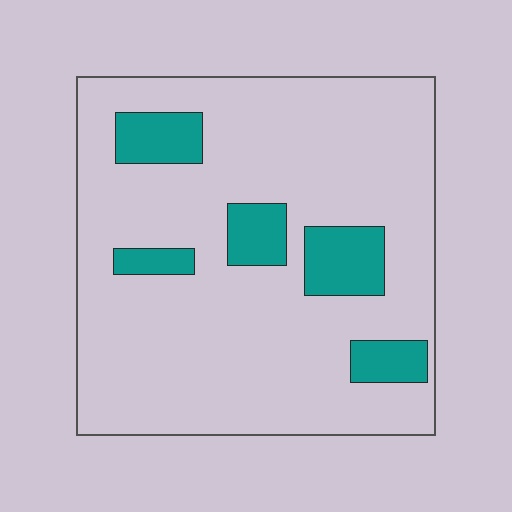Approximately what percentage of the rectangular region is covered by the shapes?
Approximately 15%.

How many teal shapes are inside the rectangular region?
5.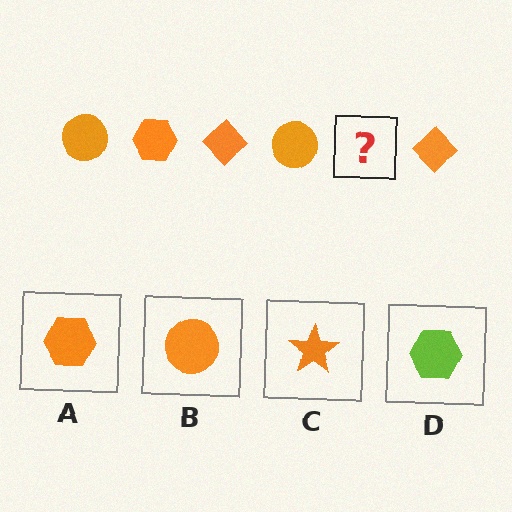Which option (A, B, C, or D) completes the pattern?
A.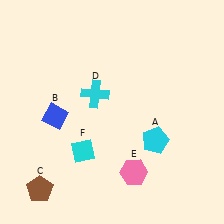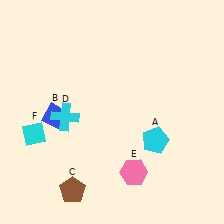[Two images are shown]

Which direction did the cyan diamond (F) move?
The cyan diamond (F) moved left.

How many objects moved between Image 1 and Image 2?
3 objects moved between the two images.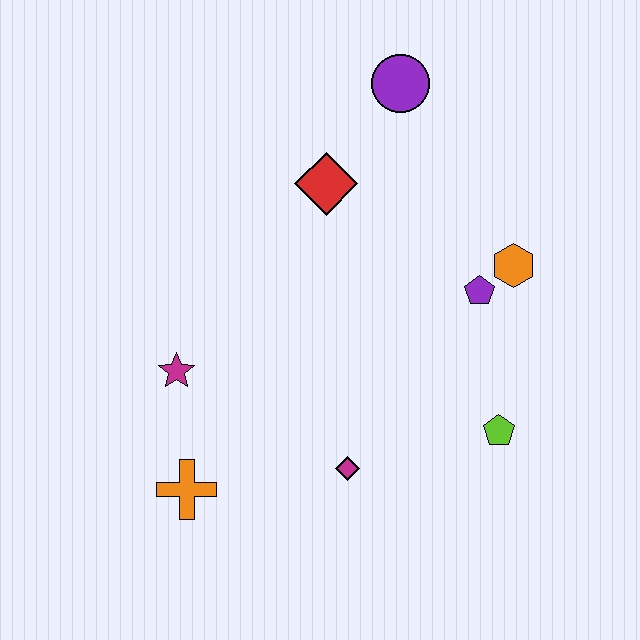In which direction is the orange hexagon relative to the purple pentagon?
The orange hexagon is to the right of the purple pentagon.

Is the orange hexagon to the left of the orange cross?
No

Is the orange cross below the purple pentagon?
Yes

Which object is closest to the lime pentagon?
The purple pentagon is closest to the lime pentagon.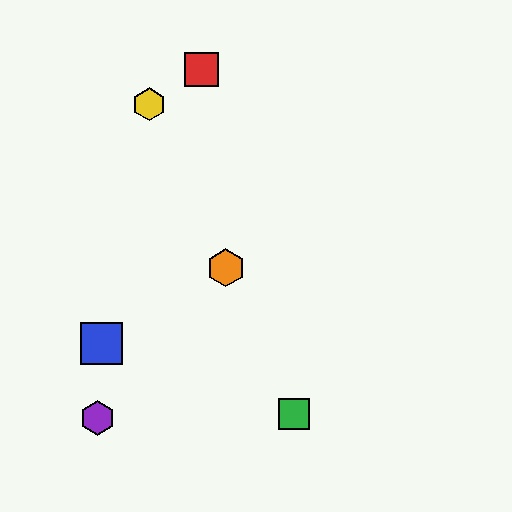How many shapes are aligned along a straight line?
3 shapes (the green square, the yellow hexagon, the orange hexagon) are aligned along a straight line.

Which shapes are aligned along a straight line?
The green square, the yellow hexagon, the orange hexagon are aligned along a straight line.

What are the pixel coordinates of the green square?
The green square is at (294, 414).